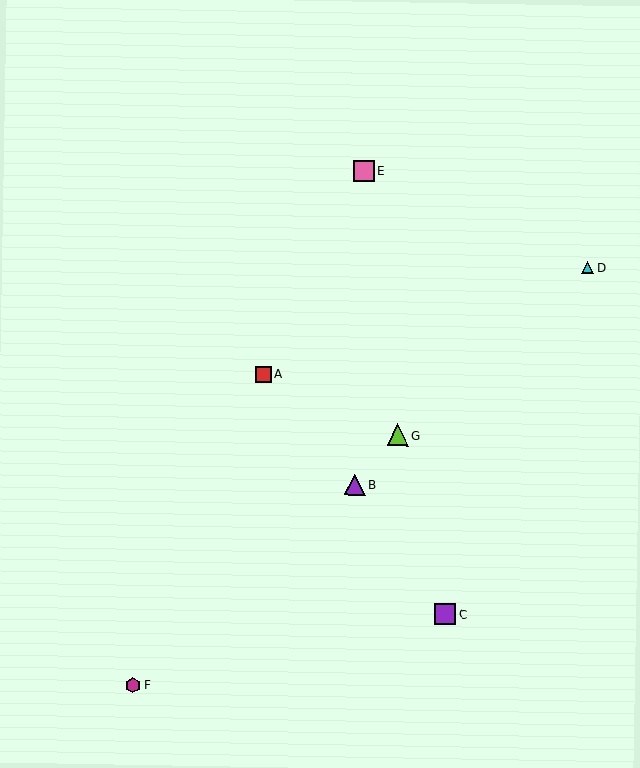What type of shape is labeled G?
Shape G is a lime triangle.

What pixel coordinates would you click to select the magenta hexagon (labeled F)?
Click at (133, 685) to select the magenta hexagon F.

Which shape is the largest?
The purple square (labeled C) is the largest.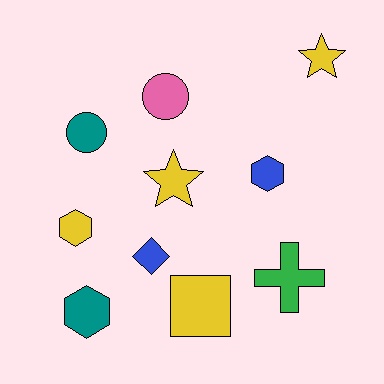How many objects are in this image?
There are 10 objects.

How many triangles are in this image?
There are no triangles.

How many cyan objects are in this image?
There are no cyan objects.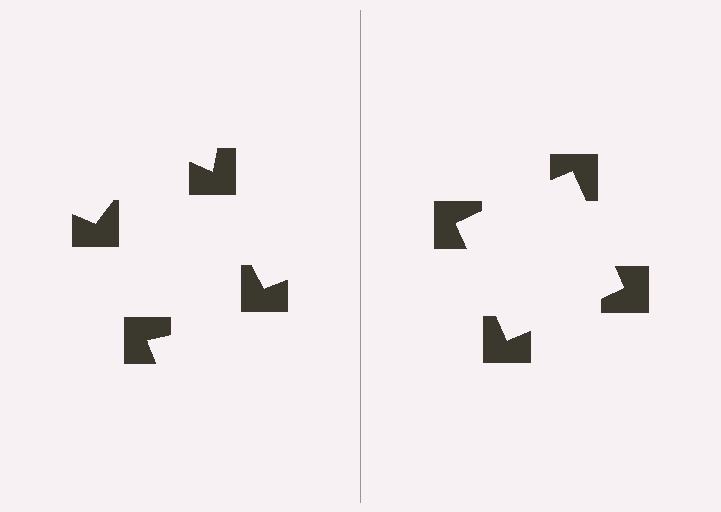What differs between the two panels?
The notched squares are positioned identically on both sides; only the wedge orientations differ. On the right they align to a square; on the left they are misaligned.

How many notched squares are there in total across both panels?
8 — 4 on each side.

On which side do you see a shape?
An illusory square appears on the right side. On the left side the wedge cuts are rotated, so no coherent shape forms.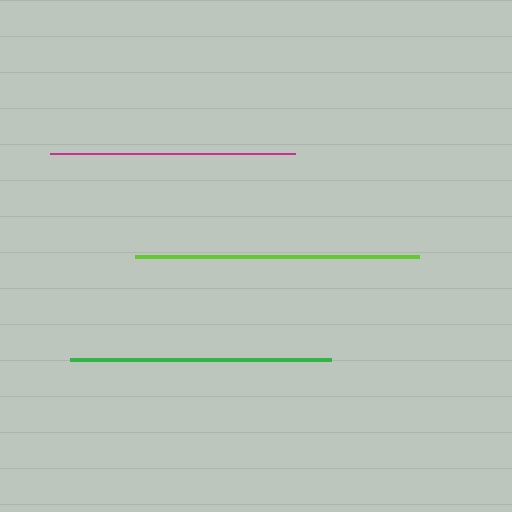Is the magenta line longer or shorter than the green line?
The green line is longer than the magenta line.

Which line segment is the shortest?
The magenta line is the shortest at approximately 245 pixels.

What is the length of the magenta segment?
The magenta segment is approximately 245 pixels long.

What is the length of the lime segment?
The lime segment is approximately 284 pixels long.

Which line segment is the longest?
The lime line is the longest at approximately 284 pixels.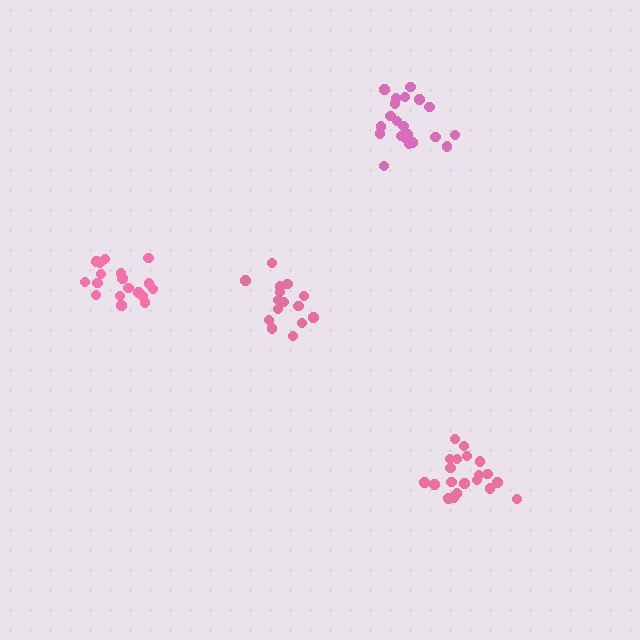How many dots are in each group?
Group 1: 21 dots, Group 2: 21 dots, Group 3: 18 dots, Group 4: 15 dots (75 total).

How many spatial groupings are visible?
There are 4 spatial groupings.